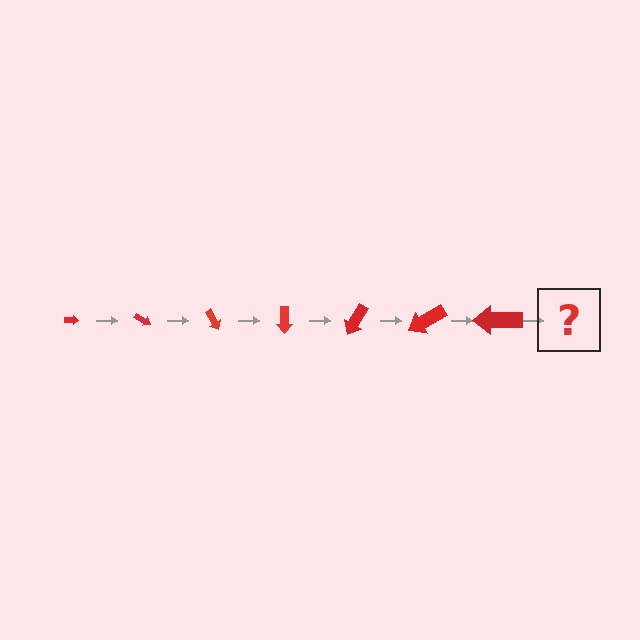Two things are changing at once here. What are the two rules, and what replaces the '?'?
The two rules are that the arrow grows larger each step and it rotates 30 degrees each step. The '?' should be an arrow, larger than the previous one and rotated 210 degrees from the start.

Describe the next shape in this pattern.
It should be an arrow, larger than the previous one and rotated 210 degrees from the start.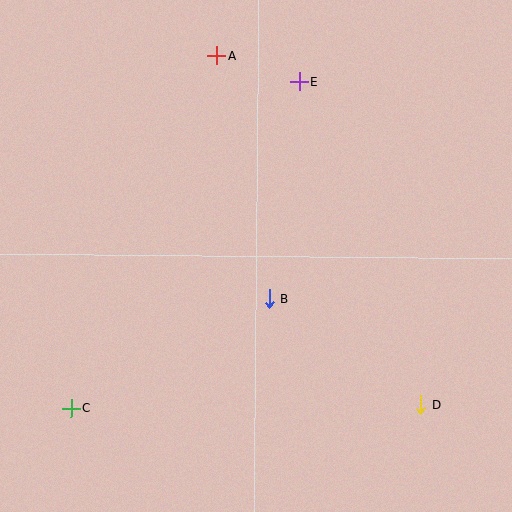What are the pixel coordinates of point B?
Point B is at (269, 299).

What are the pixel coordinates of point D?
Point D is at (421, 404).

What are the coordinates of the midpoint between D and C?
The midpoint between D and C is at (246, 407).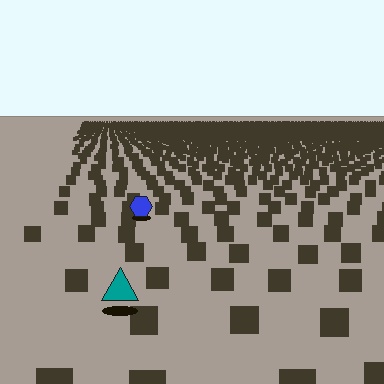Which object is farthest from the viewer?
The blue hexagon is farthest from the viewer. It appears smaller and the ground texture around it is denser.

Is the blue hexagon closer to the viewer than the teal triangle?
No. The teal triangle is closer — you can tell from the texture gradient: the ground texture is coarser near it.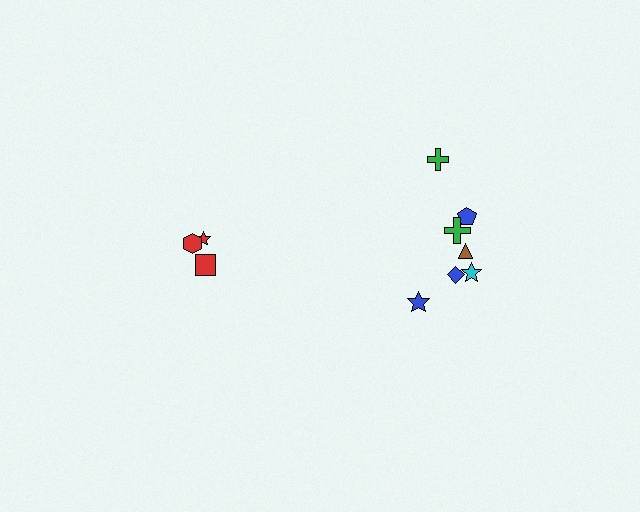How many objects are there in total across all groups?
There are 10 objects.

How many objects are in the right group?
There are 7 objects.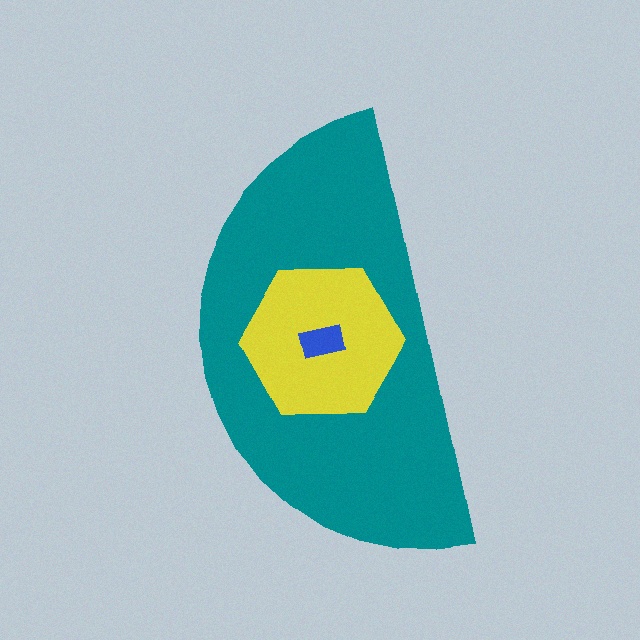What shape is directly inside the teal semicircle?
The yellow hexagon.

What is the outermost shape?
The teal semicircle.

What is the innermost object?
The blue rectangle.